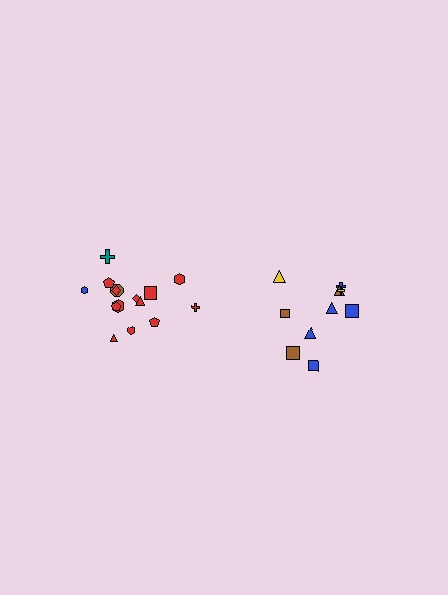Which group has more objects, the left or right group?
The left group.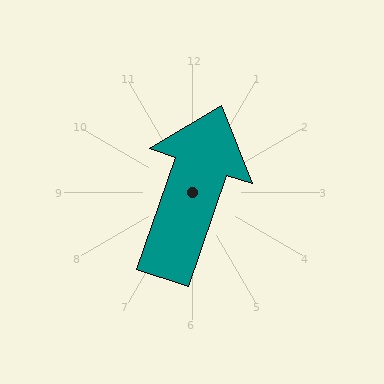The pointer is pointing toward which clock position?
Roughly 1 o'clock.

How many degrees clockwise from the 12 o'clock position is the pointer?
Approximately 19 degrees.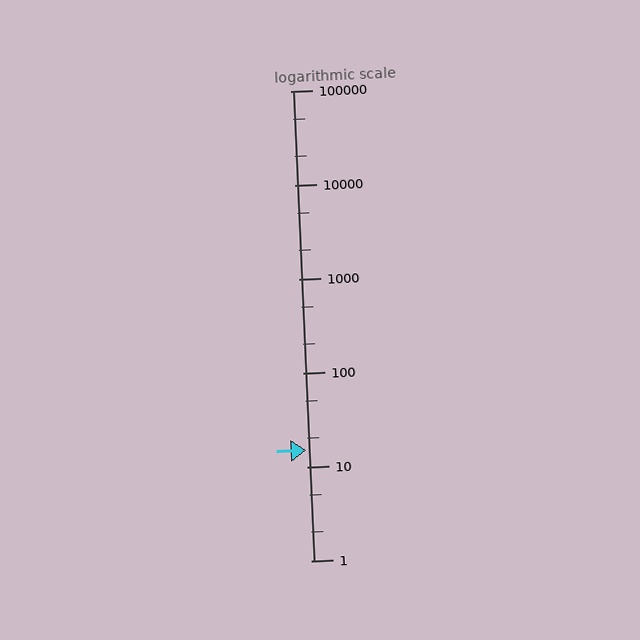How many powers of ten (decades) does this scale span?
The scale spans 5 decades, from 1 to 100000.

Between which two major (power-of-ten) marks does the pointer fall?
The pointer is between 10 and 100.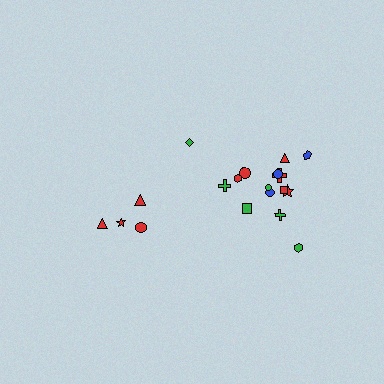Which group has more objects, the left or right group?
The right group.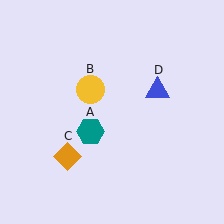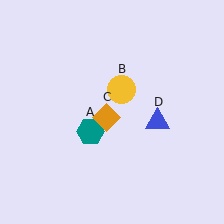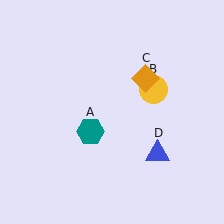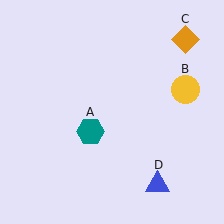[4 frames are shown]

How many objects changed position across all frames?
3 objects changed position: yellow circle (object B), orange diamond (object C), blue triangle (object D).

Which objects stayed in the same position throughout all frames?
Teal hexagon (object A) remained stationary.